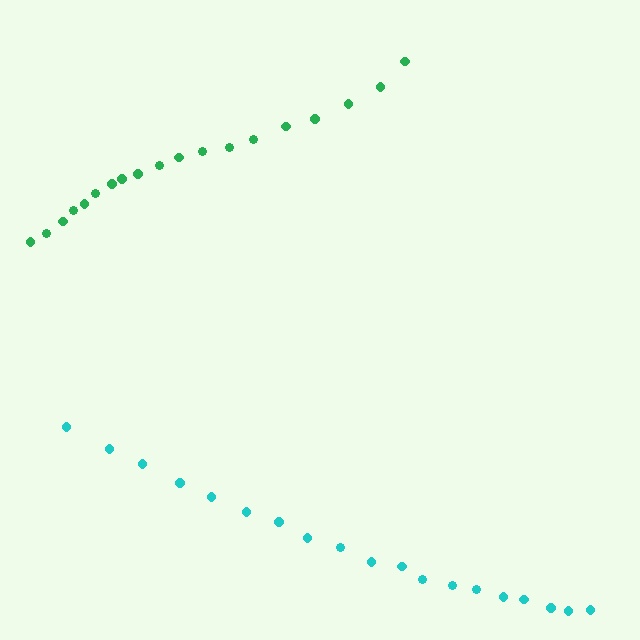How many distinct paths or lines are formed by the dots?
There are 2 distinct paths.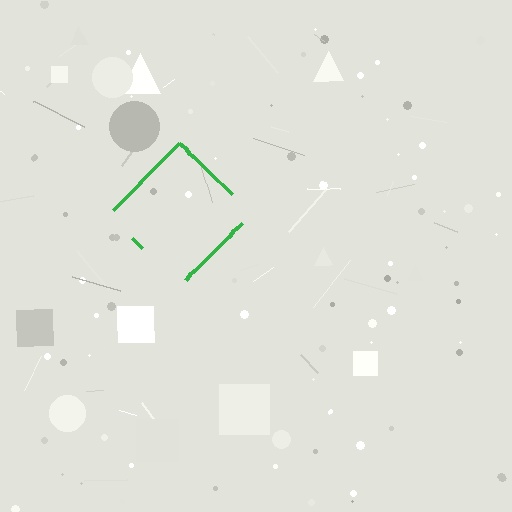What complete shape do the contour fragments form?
The contour fragments form a diamond.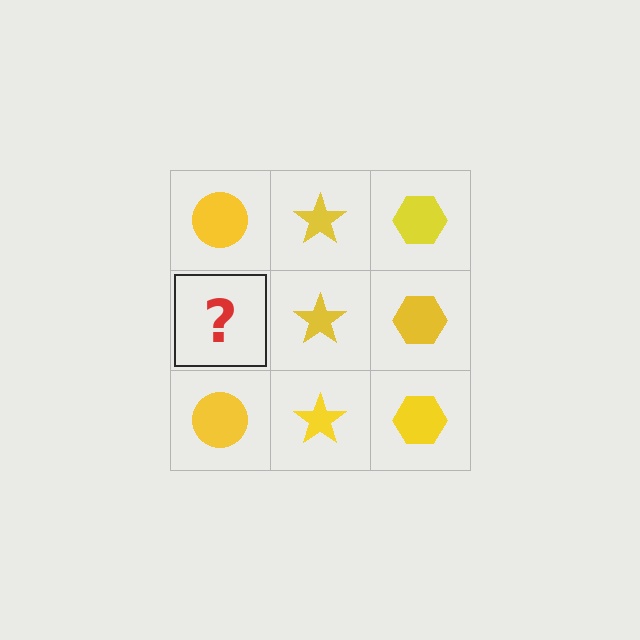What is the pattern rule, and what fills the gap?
The rule is that each column has a consistent shape. The gap should be filled with a yellow circle.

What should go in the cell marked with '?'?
The missing cell should contain a yellow circle.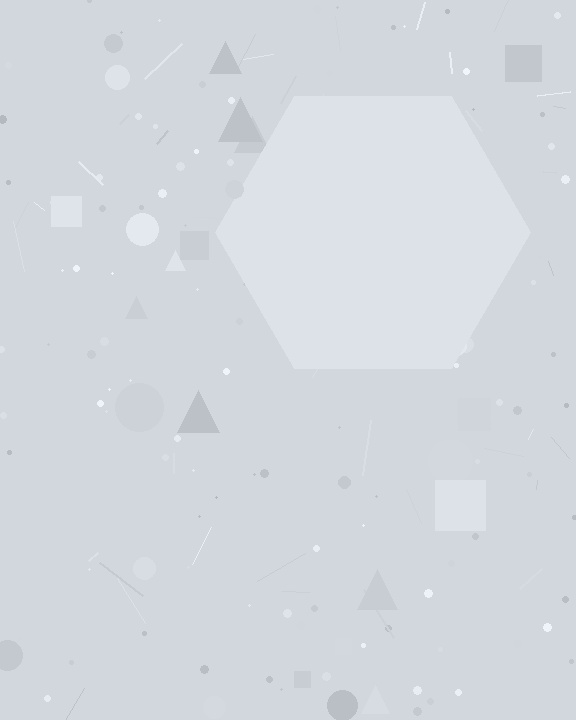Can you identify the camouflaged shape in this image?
The camouflaged shape is a hexagon.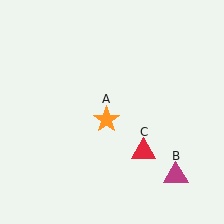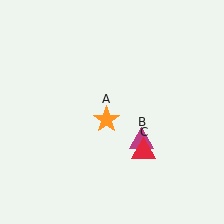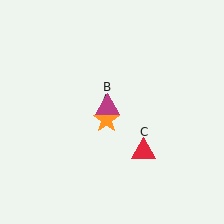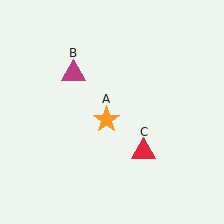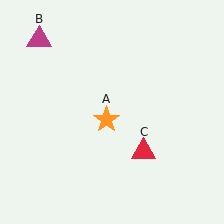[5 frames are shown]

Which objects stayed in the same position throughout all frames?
Orange star (object A) and red triangle (object C) remained stationary.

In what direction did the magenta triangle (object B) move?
The magenta triangle (object B) moved up and to the left.